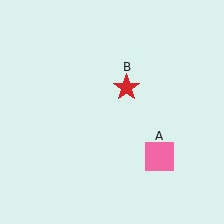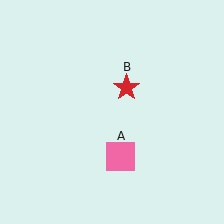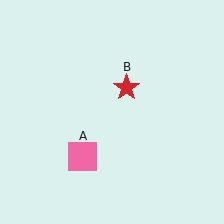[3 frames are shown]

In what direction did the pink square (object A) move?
The pink square (object A) moved left.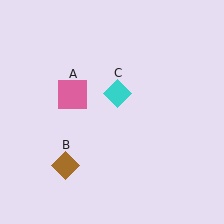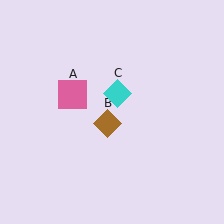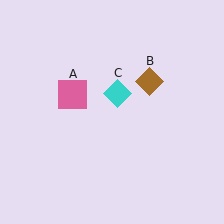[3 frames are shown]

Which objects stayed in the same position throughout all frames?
Pink square (object A) and cyan diamond (object C) remained stationary.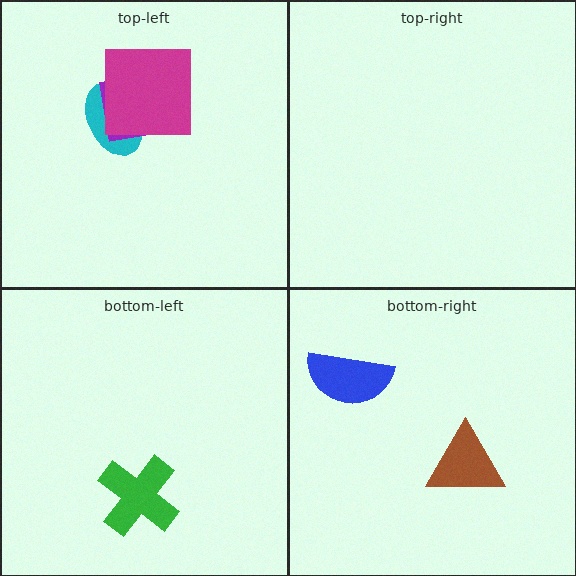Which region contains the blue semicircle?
The bottom-right region.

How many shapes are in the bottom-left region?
1.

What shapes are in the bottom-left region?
The green cross.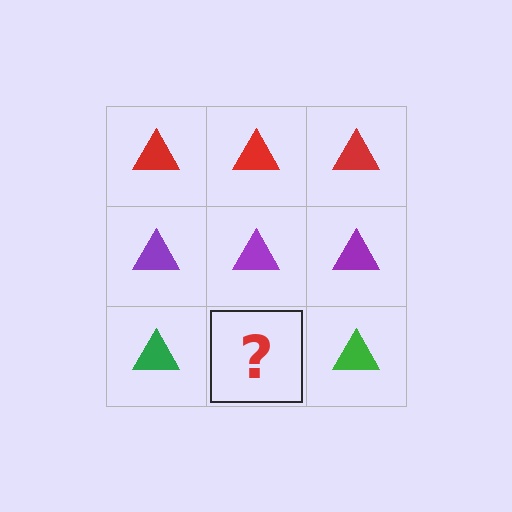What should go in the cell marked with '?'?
The missing cell should contain a green triangle.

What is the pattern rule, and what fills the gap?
The rule is that each row has a consistent color. The gap should be filled with a green triangle.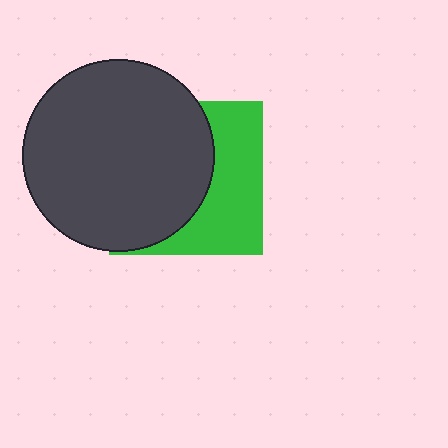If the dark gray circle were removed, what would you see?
You would see the complete green square.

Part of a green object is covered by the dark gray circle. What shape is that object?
It is a square.